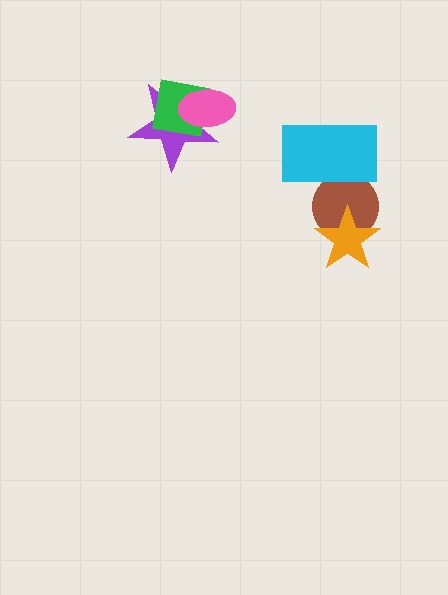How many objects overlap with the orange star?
1 object overlaps with the orange star.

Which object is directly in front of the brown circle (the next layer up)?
The cyan rectangle is directly in front of the brown circle.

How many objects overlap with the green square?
2 objects overlap with the green square.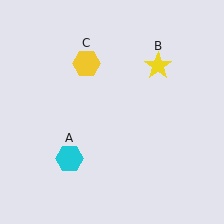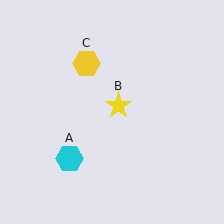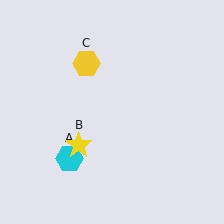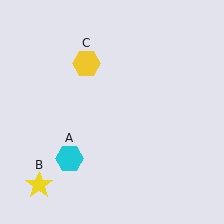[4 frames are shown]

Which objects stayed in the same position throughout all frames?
Cyan hexagon (object A) and yellow hexagon (object C) remained stationary.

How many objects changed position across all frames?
1 object changed position: yellow star (object B).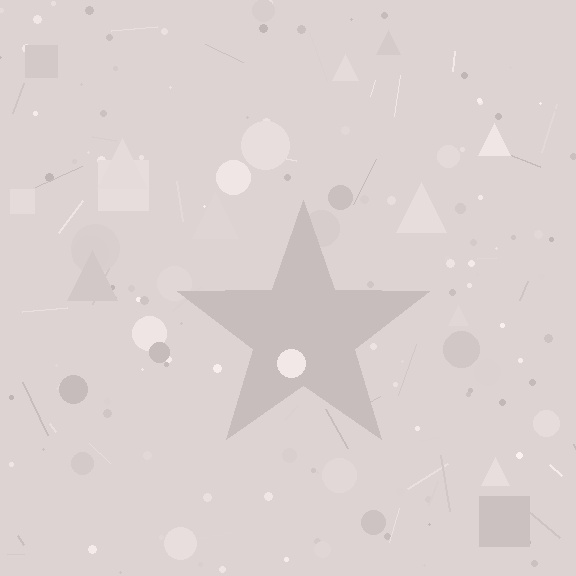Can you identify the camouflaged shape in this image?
The camouflaged shape is a star.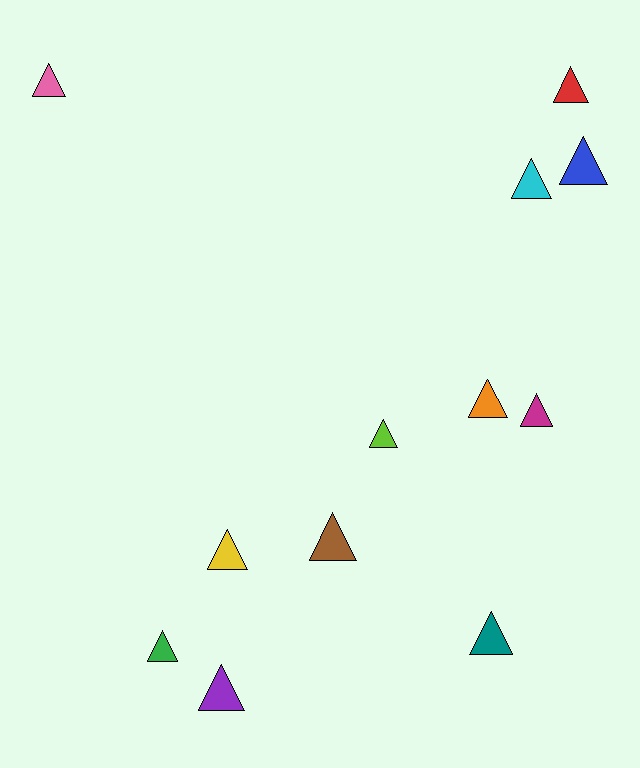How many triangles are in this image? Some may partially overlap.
There are 12 triangles.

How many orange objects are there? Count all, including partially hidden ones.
There is 1 orange object.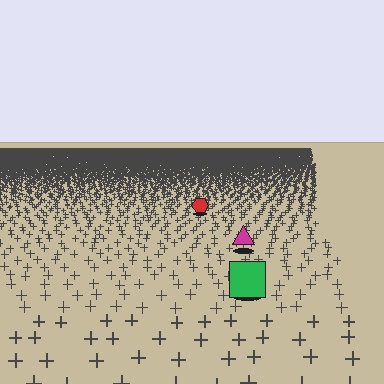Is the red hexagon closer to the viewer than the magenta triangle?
No. The magenta triangle is closer — you can tell from the texture gradient: the ground texture is coarser near it.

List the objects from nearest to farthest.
From nearest to farthest: the green square, the magenta triangle, the red hexagon.